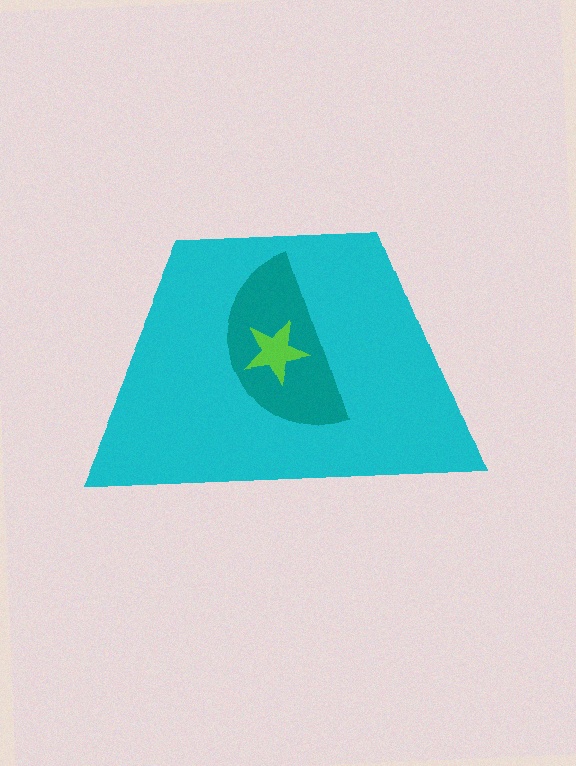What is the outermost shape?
The cyan trapezoid.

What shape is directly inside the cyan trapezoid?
The teal semicircle.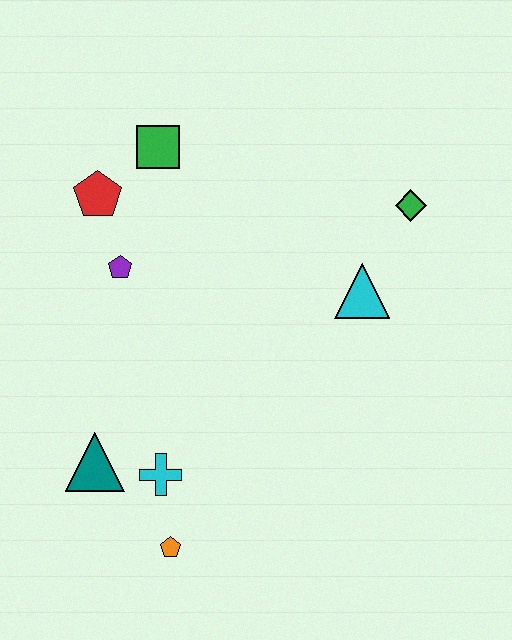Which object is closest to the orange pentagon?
The cyan cross is closest to the orange pentagon.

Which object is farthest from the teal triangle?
The green diamond is farthest from the teal triangle.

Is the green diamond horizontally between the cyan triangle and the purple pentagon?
No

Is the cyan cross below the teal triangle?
Yes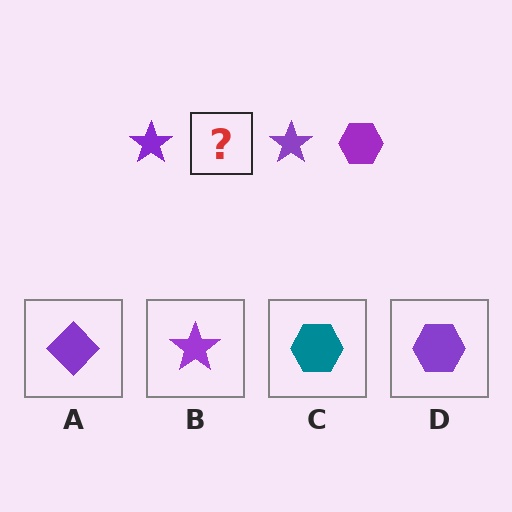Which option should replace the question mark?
Option D.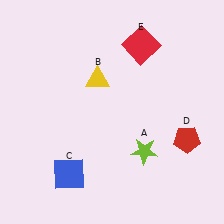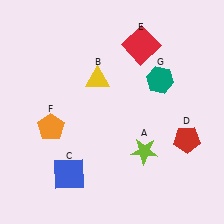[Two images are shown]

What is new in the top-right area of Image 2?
A teal hexagon (G) was added in the top-right area of Image 2.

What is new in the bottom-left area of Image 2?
An orange pentagon (F) was added in the bottom-left area of Image 2.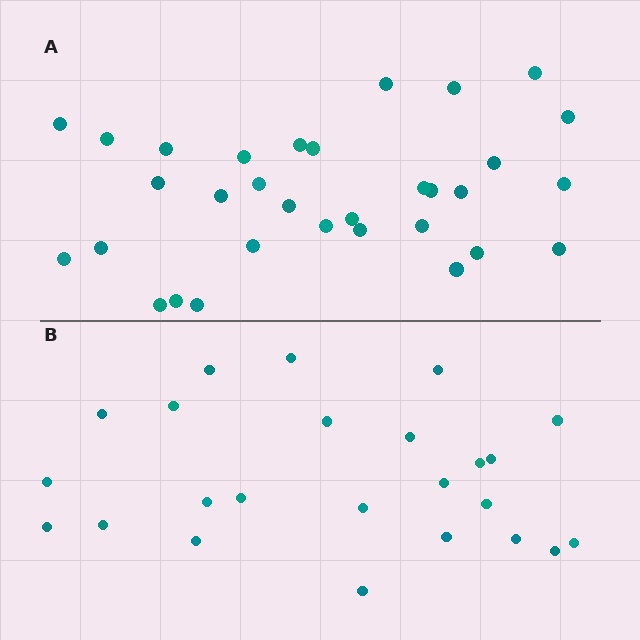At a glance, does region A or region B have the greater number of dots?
Region A (the top region) has more dots.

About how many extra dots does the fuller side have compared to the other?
Region A has roughly 8 or so more dots than region B.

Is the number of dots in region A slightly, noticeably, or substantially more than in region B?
Region A has noticeably more, but not dramatically so. The ratio is roughly 1.3 to 1.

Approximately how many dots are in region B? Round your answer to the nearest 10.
About 20 dots. (The exact count is 24, which rounds to 20.)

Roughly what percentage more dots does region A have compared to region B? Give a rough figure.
About 35% more.